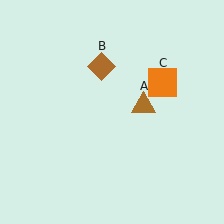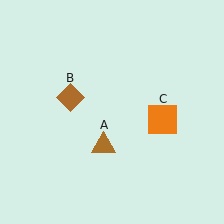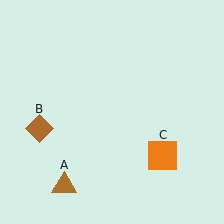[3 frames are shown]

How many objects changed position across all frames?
3 objects changed position: brown triangle (object A), brown diamond (object B), orange square (object C).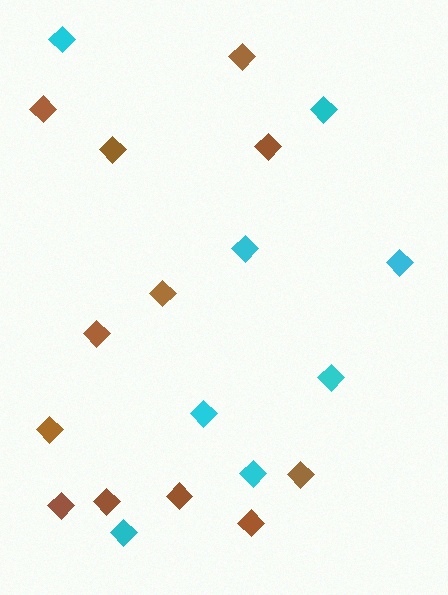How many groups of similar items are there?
There are 2 groups: one group of brown diamonds (12) and one group of cyan diamonds (8).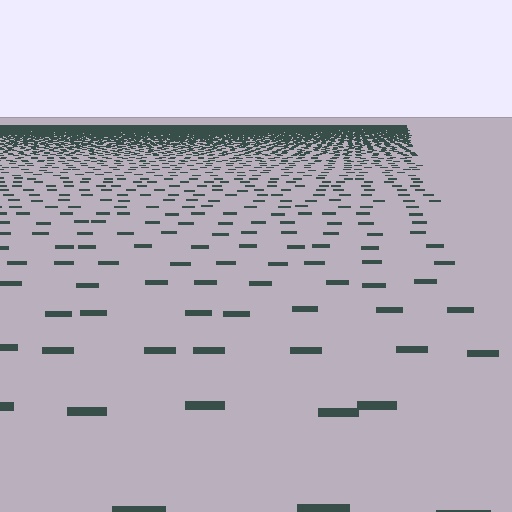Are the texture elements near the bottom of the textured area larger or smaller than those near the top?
Larger. Near the bottom, elements are closer to the viewer and appear at a bigger on-screen size.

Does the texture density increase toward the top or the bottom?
Density increases toward the top.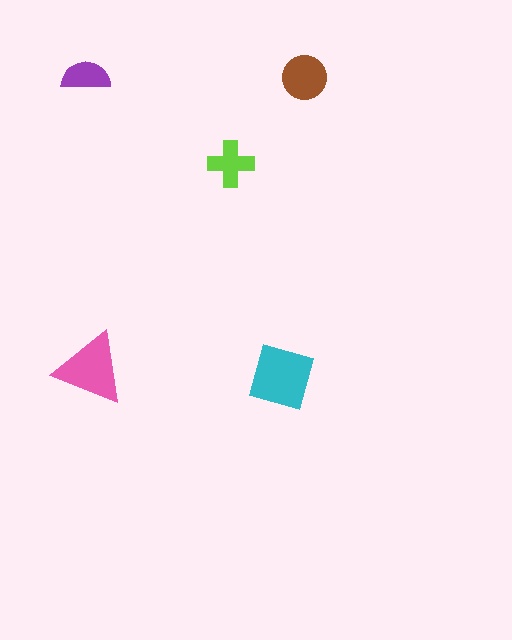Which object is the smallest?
The purple semicircle.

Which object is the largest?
The cyan diamond.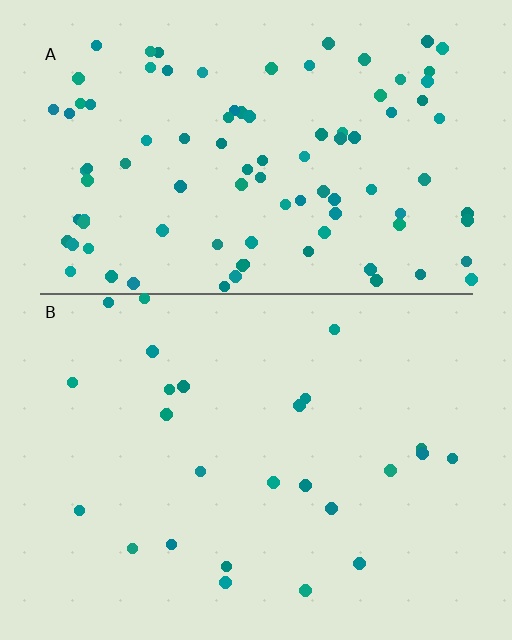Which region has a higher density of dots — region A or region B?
A (the top).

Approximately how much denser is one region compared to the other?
Approximately 3.8× — region A over region B.